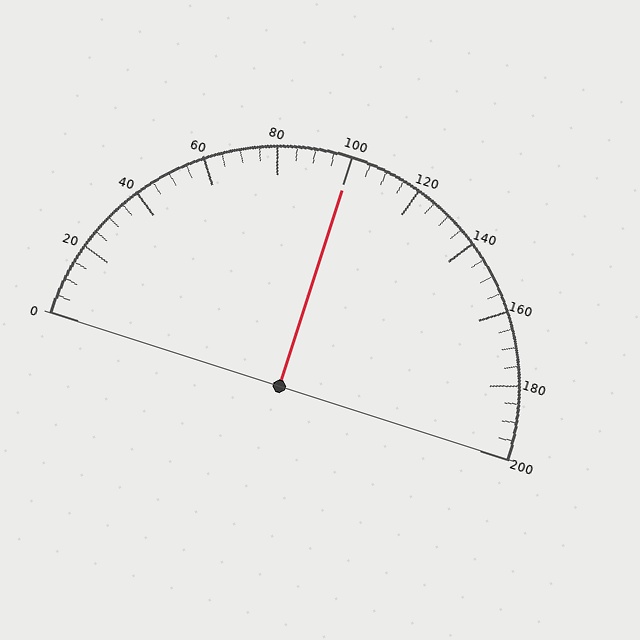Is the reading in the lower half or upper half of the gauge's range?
The reading is in the upper half of the range (0 to 200).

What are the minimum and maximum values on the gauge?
The gauge ranges from 0 to 200.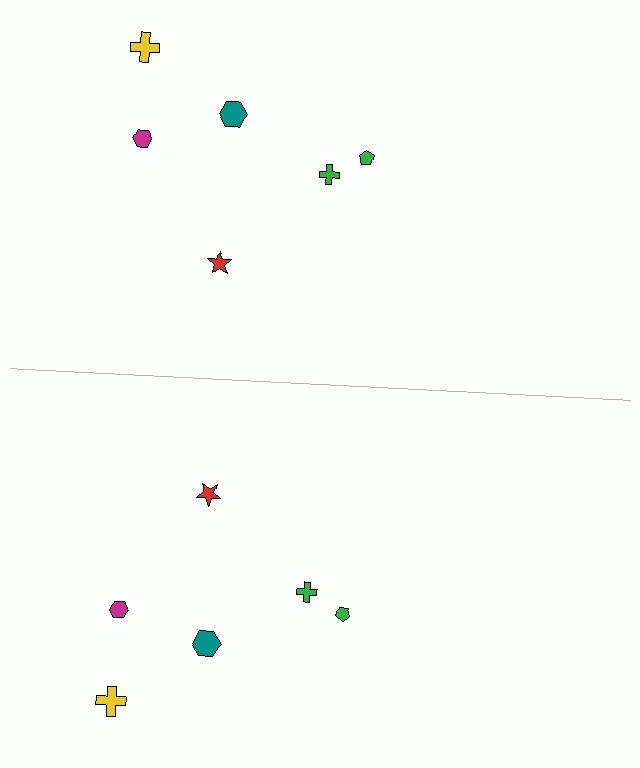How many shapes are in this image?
There are 12 shapes in this image.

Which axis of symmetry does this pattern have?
The pattern has a horizontal axis of symmetry running through the center of the image.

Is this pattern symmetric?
Yes, this pattern has bilateral (reflection) symmetry.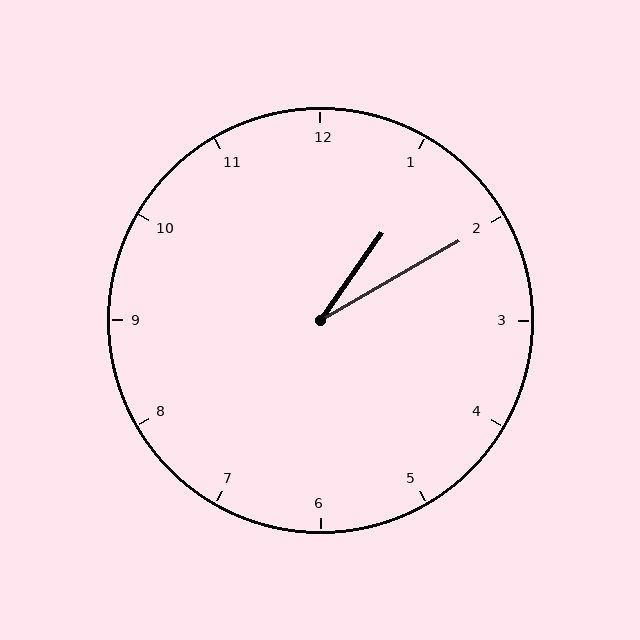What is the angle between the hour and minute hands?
Approximately 25 degrees.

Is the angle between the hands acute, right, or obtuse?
It is acute.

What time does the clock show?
1:10.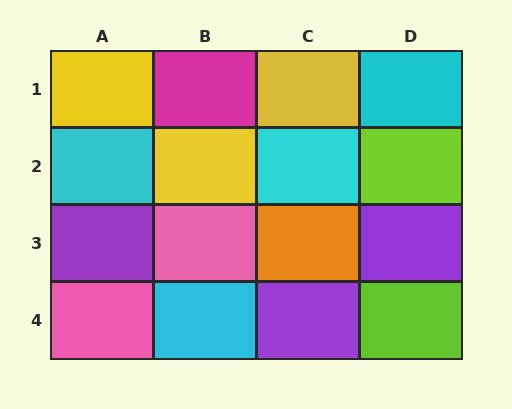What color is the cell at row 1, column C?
Yellow.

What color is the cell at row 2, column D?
Lime.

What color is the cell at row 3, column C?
Orange.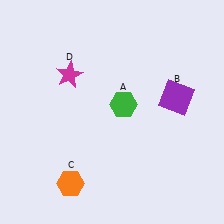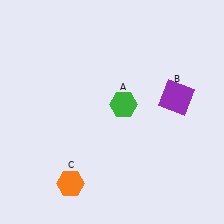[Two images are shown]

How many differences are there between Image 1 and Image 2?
There is 1 difference between the two images.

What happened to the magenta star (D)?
The magenta star (D) was removed in Image 2. It was in the top-left area of Image 1.